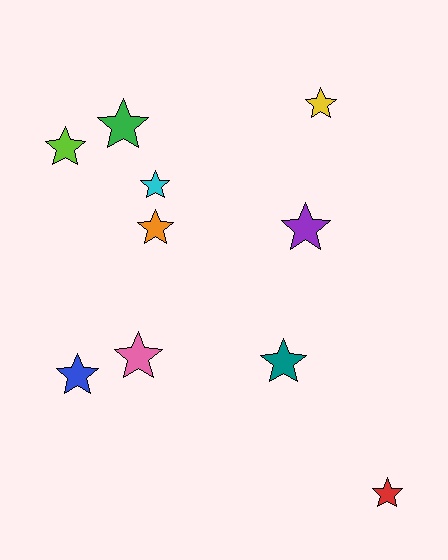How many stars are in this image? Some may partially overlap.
There are 10 stars.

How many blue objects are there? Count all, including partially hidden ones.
There is 1 blue object.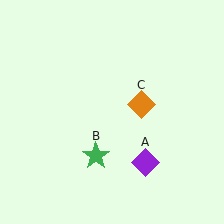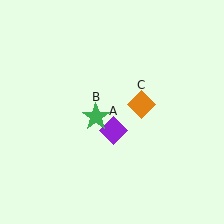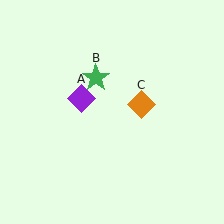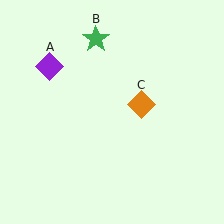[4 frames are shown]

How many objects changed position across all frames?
2 objects changed position: purple diamond (object A), green star (object B).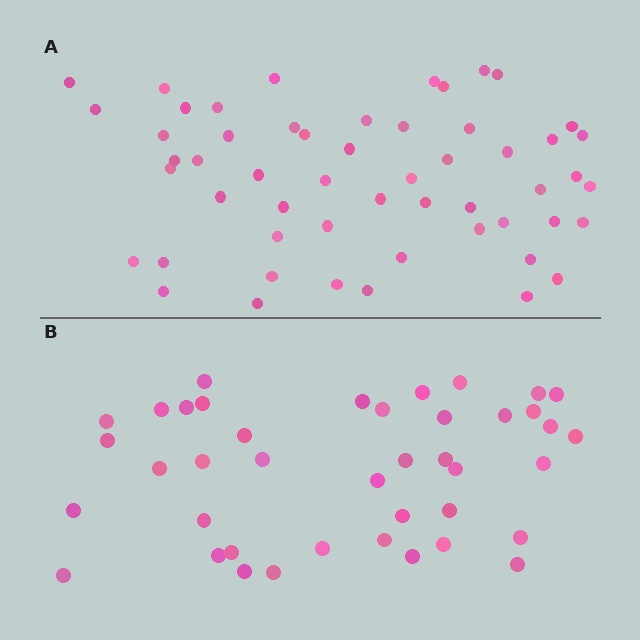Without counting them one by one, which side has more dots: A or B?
Region A (the top region) has more dots.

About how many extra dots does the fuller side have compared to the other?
Region A has approximately 15 more dots than region B.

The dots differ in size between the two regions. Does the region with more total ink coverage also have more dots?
No. Region B has more total ink coverage because its dots are larger, but region A actually contains more individual dots. Total area can be misleading — the number of items is what matters here.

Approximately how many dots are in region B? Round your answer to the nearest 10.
About 40 dots. (The exact count is 41, which rounds to 40.)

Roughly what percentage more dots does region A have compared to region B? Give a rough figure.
About 30% more.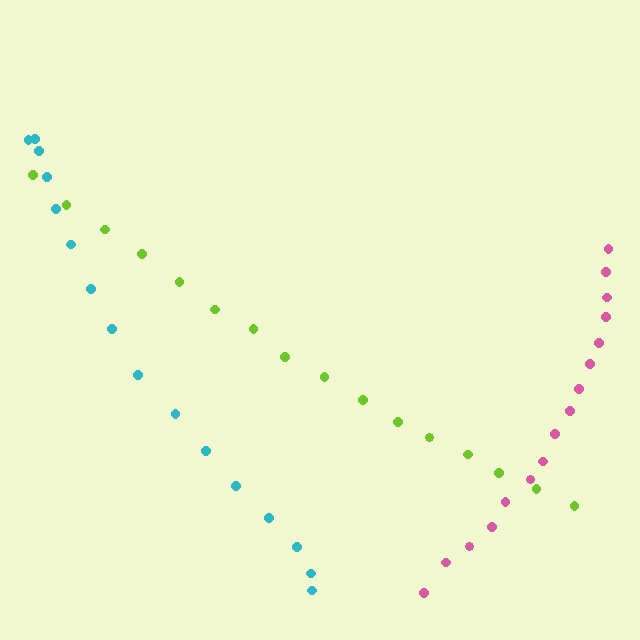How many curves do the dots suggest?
There are 3 distinct paths.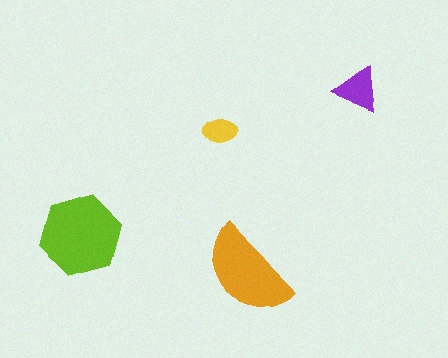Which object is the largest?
The lime hexagon.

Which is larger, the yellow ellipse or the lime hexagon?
The lime hexagon.